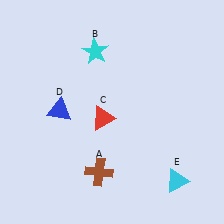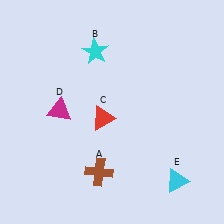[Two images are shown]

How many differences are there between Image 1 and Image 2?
There is 1 difference between the two images.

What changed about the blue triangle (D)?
In Image 1, D is blue. In Image 2, it changed to magenta.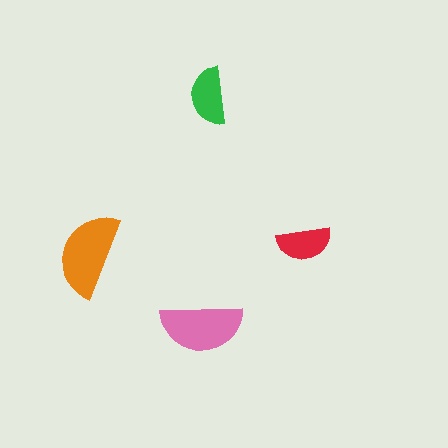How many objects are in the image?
There are 4 objects in the image.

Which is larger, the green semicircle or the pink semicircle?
The pink one.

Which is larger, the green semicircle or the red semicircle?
The green one.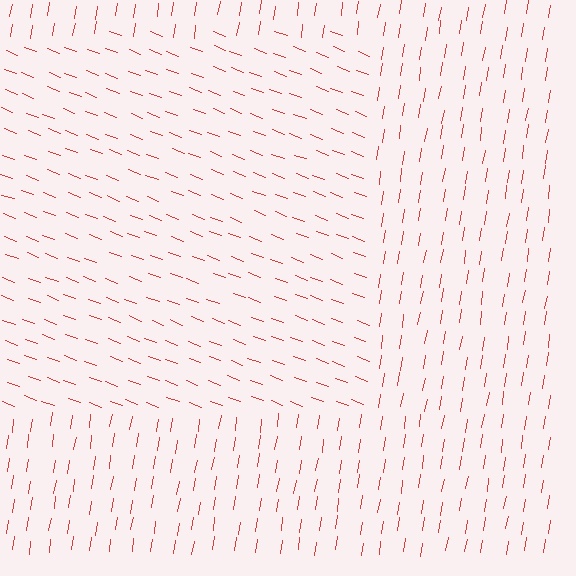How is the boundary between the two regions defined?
The boundary is defined purely by a change in line orientation (approximately 78 degrees difference). All lines are the same color and thickness.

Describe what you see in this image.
The image is filled with small red line segments. A rectangle region in the image has lines oriented differently from the surrounding lines, creating a visible texture boundary.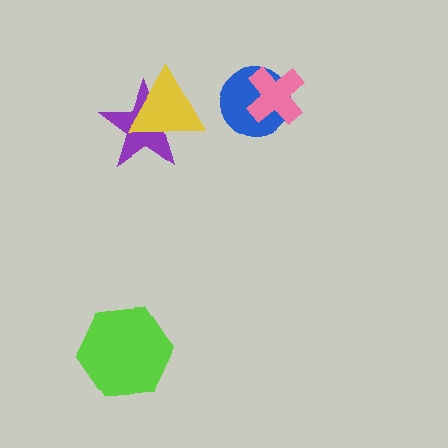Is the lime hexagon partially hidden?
No, no other shape covers it.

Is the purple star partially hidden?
Yes, it is partially covered by another shape.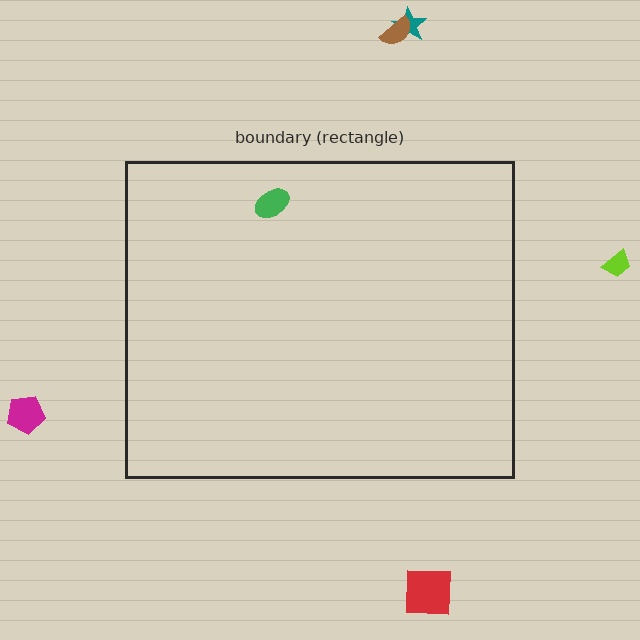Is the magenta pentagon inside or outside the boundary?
Outside.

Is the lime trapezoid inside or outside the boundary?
Outside.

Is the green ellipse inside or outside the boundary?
Inside.